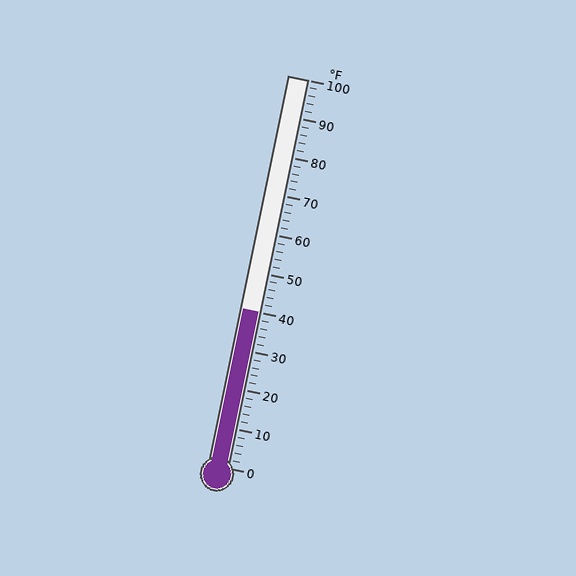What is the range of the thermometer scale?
The thermometer scale ranges from 0°F to 100°F.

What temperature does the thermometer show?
The thermometer shows approximately 40°F.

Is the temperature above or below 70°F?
The temperature is below 70°F.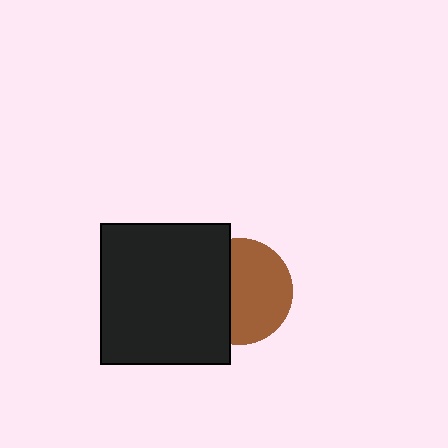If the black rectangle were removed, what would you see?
You would see the complete brown circle.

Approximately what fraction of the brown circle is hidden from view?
Roughly 40% of the brown circle is hidden behind the black rectangle.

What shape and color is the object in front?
The object in front is a black rectangle.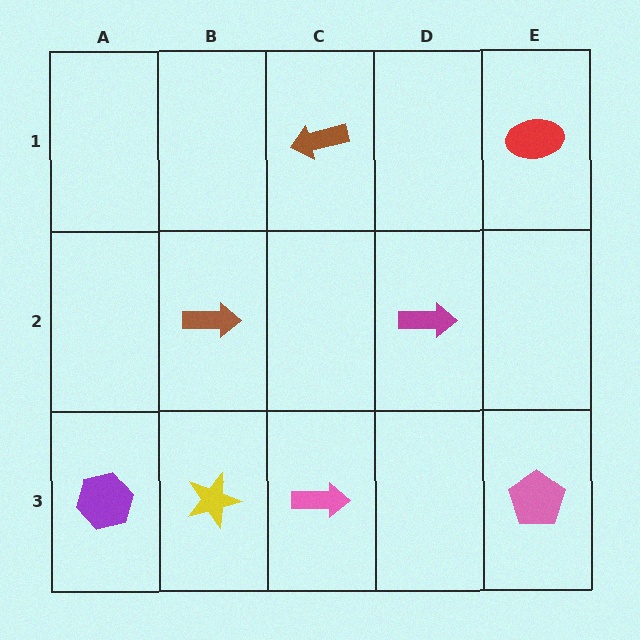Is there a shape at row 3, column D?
No, that cell is empty.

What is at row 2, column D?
A magenta arrow.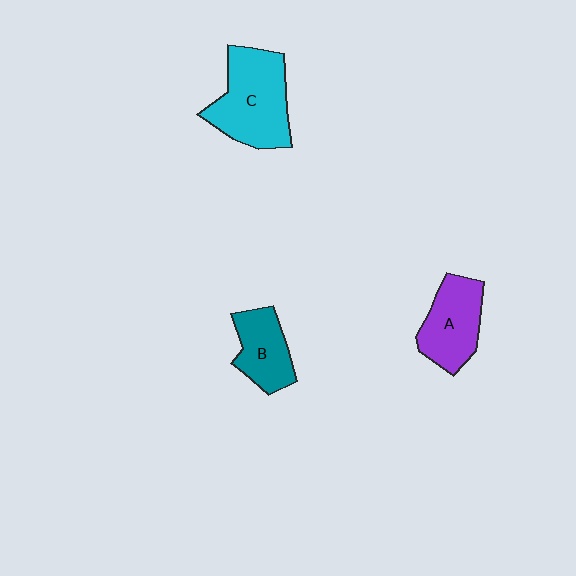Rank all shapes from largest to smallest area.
From largest to smallest: C (cyan), A (purple), B (teal).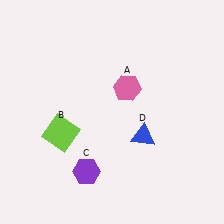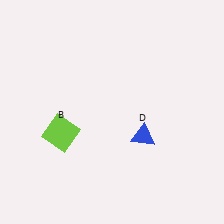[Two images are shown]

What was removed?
The purple hexagon (C), the pink hexagon (A) were removed in Image 2.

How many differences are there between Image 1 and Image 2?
There are 2 differences between the two images.